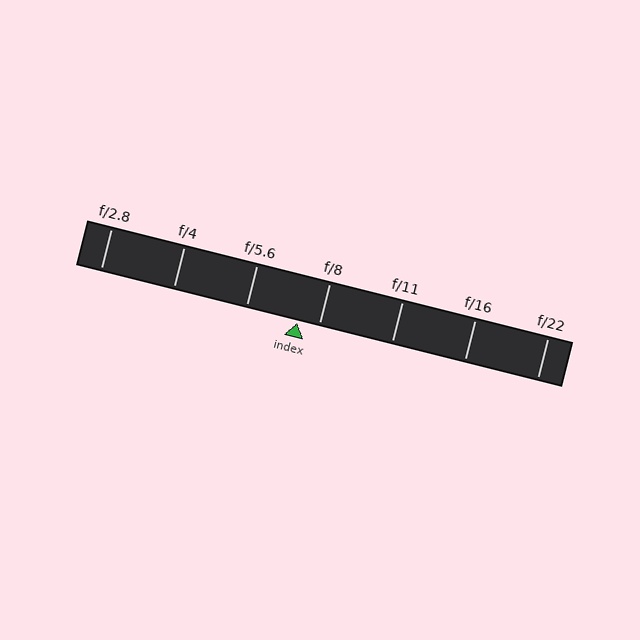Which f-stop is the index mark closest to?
The index mark is closest to f/8.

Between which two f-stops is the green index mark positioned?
The index mark is between f/5.6 and f/8.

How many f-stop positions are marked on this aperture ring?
There are 7 f-stop positions marked.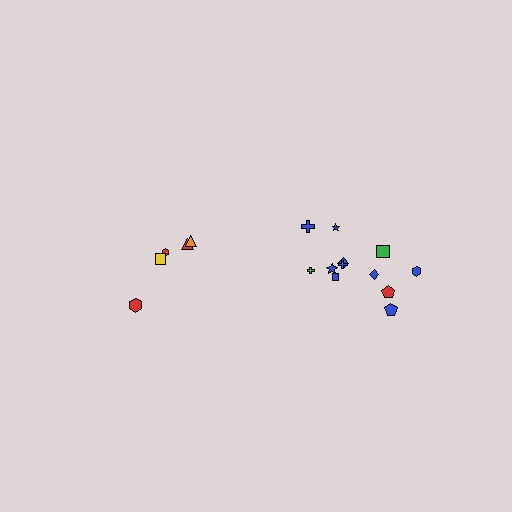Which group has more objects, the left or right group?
The right group.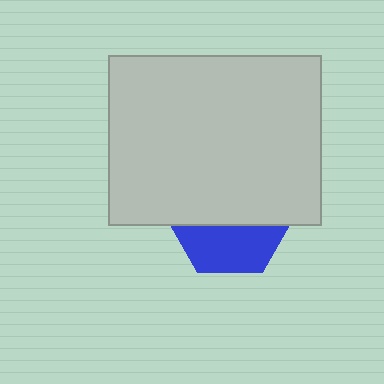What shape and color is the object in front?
The object in front is a light gray rectangle.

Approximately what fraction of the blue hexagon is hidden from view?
Roughly 60% of the blue hexagon is hidden behind the light gray rectangle.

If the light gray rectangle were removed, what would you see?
You would see the complete blue hexagon.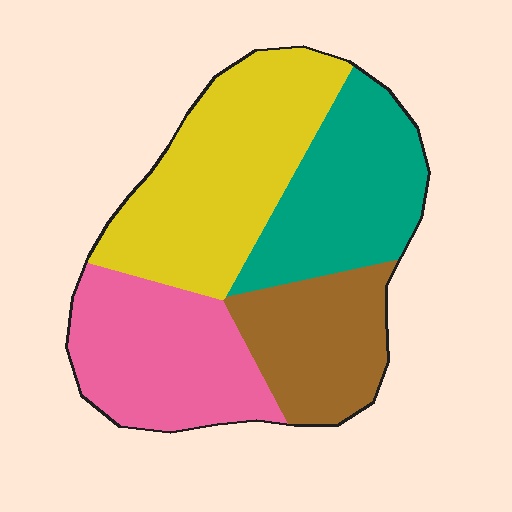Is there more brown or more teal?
Teal.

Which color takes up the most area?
Yellow, at roughly 35%.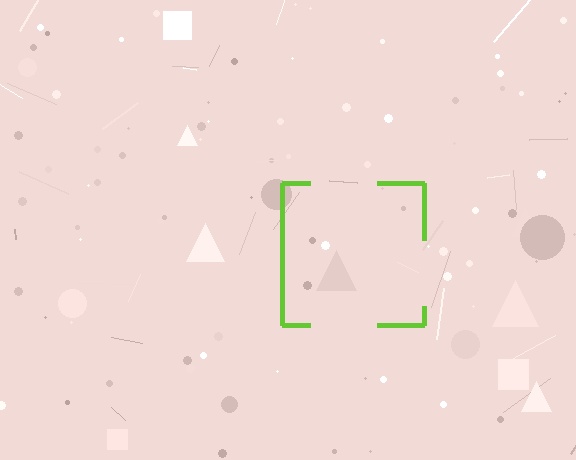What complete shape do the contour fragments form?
The contour fragments form a square.